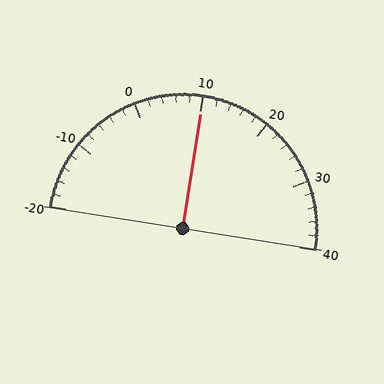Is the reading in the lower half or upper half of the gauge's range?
The reading is in the upper half of the range (-20 to 40).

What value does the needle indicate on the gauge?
The needle indicates approximately 10.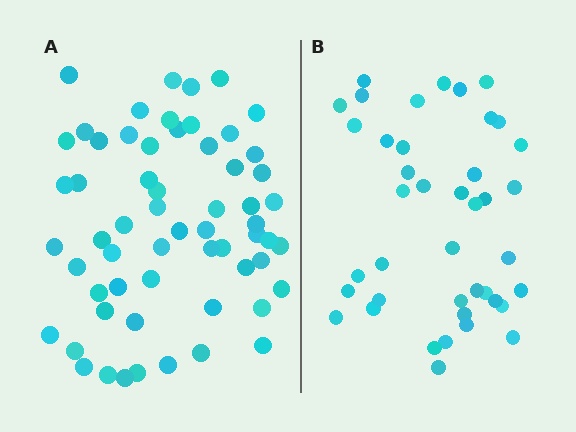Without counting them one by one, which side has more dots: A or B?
Region A (the left region) has more dots.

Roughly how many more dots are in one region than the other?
Region A has approximately 20 more dots than region B.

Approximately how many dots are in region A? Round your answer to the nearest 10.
About 60 dots.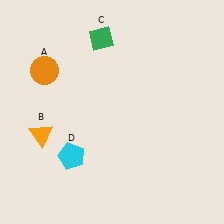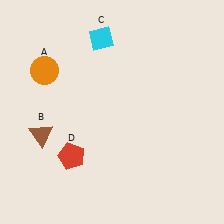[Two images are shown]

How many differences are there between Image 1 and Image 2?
There are 3 differences between the two images.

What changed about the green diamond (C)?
In Image 1, C is green. In Image 2, it changed to cyan.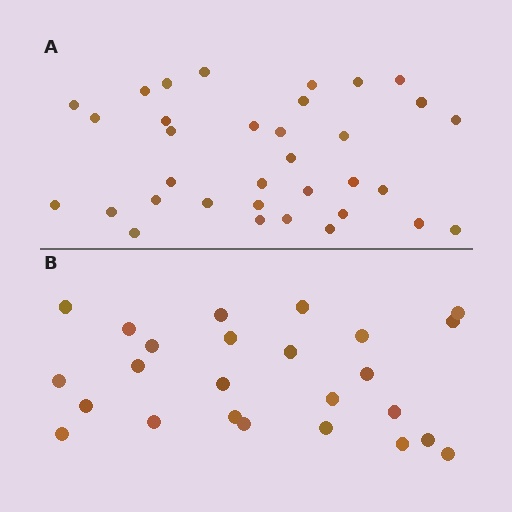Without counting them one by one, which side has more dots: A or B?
Region A (the top region) has more dots.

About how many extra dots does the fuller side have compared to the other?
Region A has roughly 8 or so more dots than region B.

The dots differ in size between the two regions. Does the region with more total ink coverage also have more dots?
No. Region B has more total ink coverage because its dots are larger, but region A actually contains more individual dots. Total area can be misleading — the number of items is what matters here.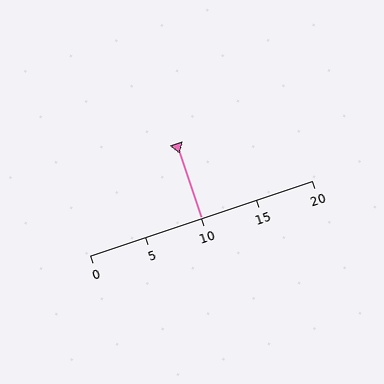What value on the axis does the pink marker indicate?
The marker indicates approximately 10.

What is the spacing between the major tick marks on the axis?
The major ticks are spaced 5 apart.